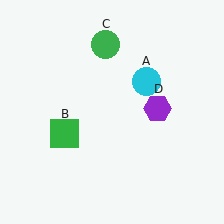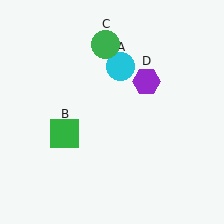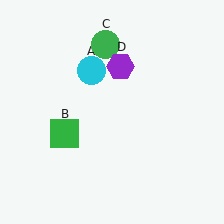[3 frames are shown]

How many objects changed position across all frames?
2 objects changed position: cyan circle (object A), purple hexagon (object D).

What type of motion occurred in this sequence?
The cyan circle (object A), purple hexagon (object D) rotated counterclockwise around the center of the scene.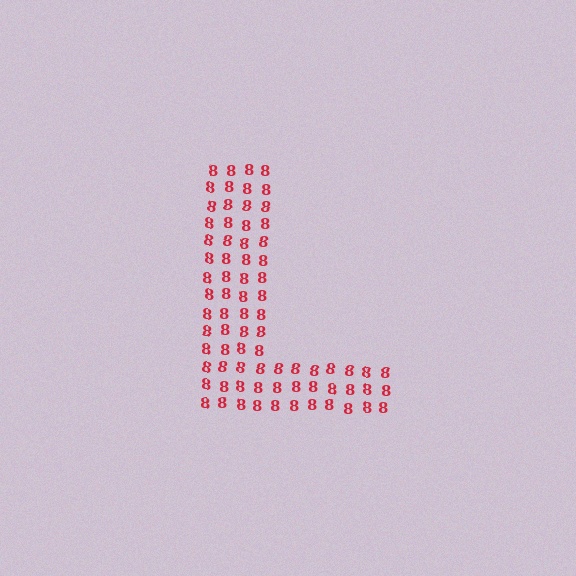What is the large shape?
The large shape is the letter L.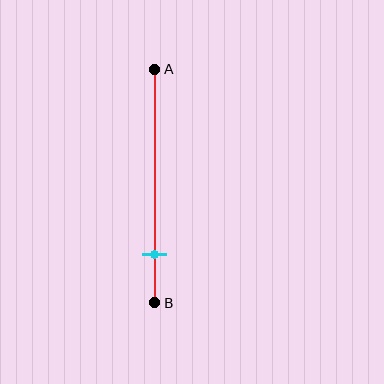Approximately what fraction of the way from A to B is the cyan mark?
The cyan mark is approximately 80% of the way from A to B.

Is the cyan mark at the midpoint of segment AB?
No, the mark is at about 80% from A, not at the 50% midpoint.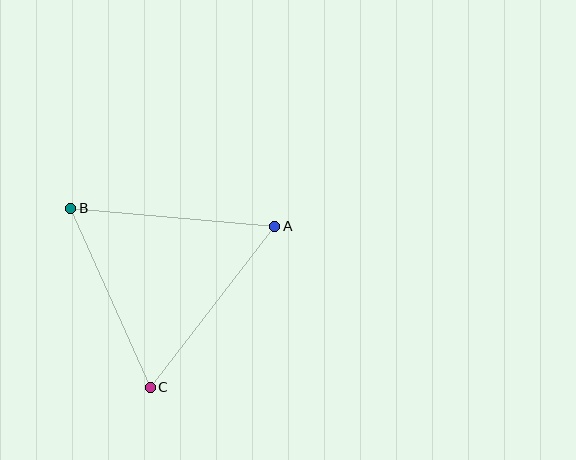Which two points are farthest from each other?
Points A and B are farthest from each other.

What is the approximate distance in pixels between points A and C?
The distance between A and C is approximately 203 pixels.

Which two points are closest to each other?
Points B and C are closest to each other.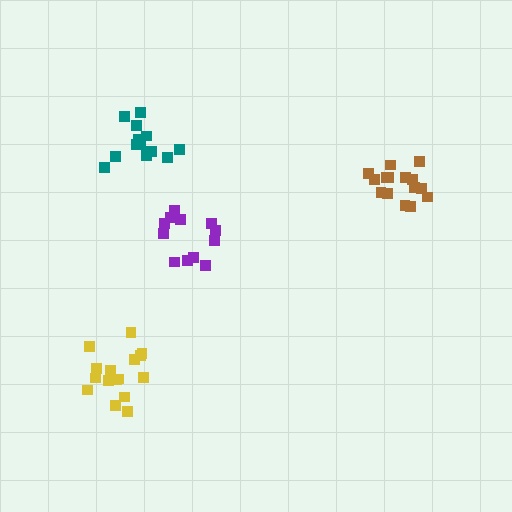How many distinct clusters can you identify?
There are 4 distinct clusters.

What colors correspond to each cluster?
The clusters are colored: yellow, purple, teal, brown.